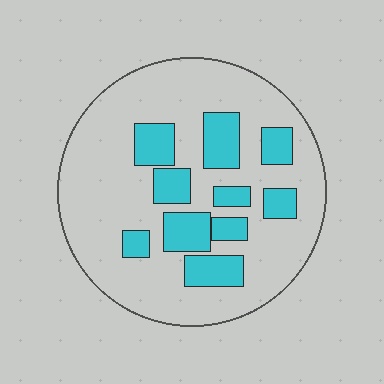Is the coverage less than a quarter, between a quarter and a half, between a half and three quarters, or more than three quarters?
Less than a quarter.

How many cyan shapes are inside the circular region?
10.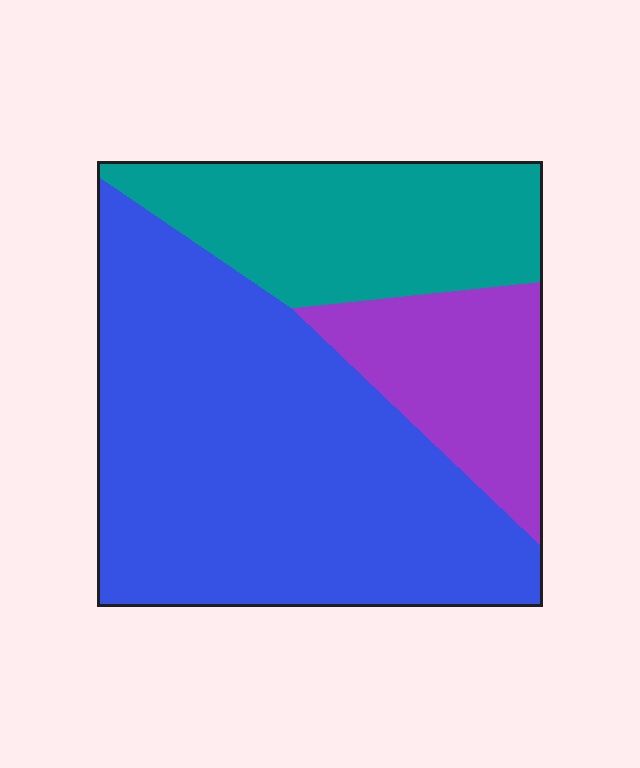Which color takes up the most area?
Blue, at roughly 60%.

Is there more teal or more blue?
Blue.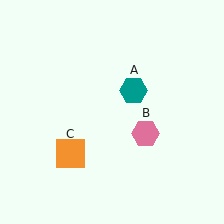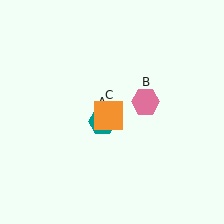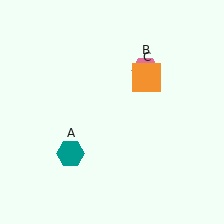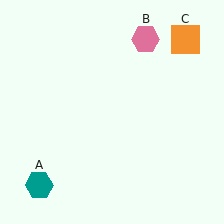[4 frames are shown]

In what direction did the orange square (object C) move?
The orange square (object C) moved up and to the right.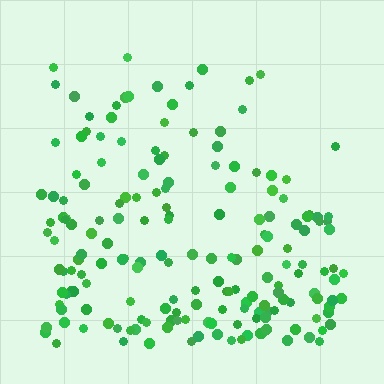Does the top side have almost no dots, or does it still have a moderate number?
Still a moderate number, just noticeably fewer than the bottom.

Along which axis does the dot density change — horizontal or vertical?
Vertical.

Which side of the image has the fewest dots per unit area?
The top.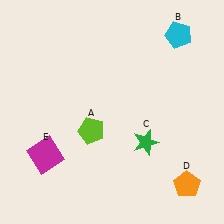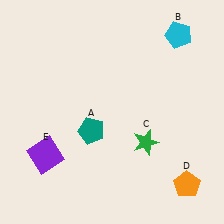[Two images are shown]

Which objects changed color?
A changed from lime to teal. E changed from magenta to purple.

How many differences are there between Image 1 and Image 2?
There are 2 differences between the two images.